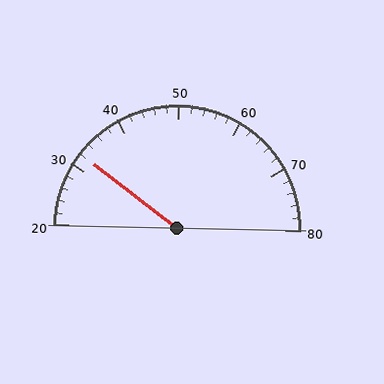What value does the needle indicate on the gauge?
The needle indicates approximately 32.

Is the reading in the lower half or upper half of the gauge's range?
The reading is in the lower half of the range (20 to 80).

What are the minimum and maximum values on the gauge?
The gauge ranges from 20 to 80.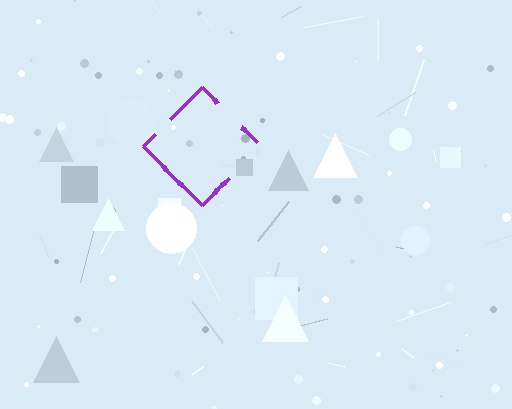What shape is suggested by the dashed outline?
The dashed outline suggests a diamond.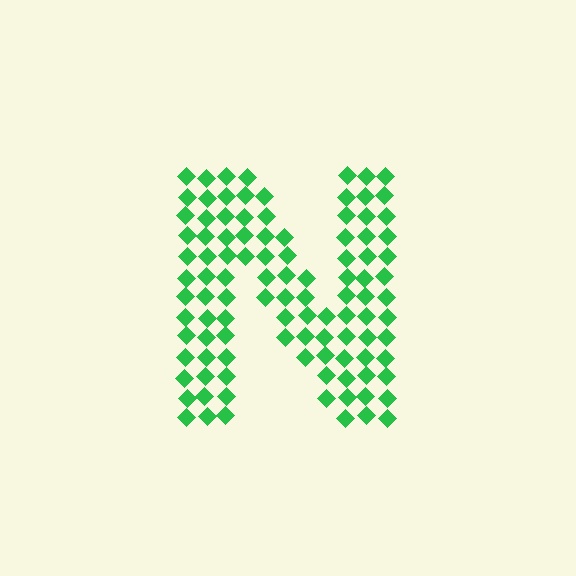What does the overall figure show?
The overall figure shows the letter N.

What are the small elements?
The small elements are diamonds.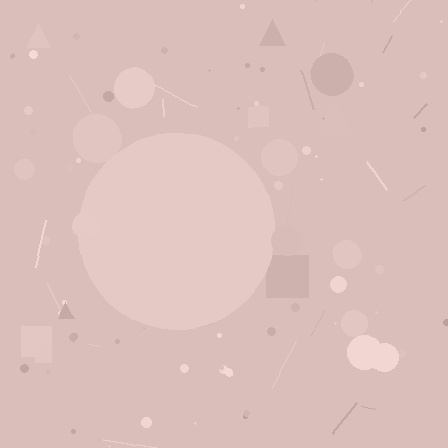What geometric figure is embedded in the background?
A circle is embedded in the background.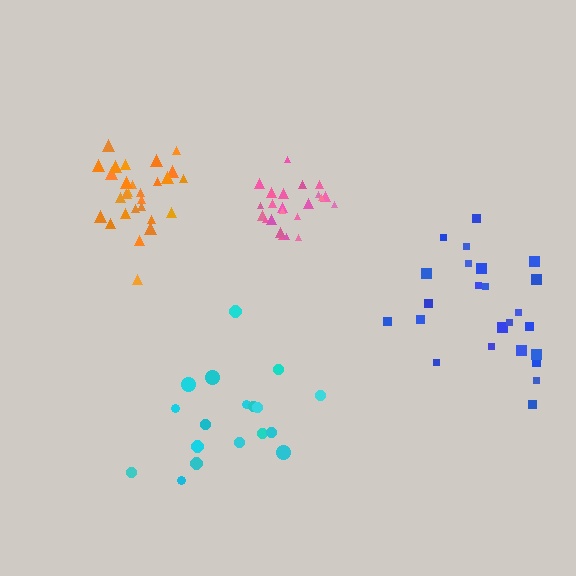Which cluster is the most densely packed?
Pink.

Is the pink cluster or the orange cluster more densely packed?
Pink.